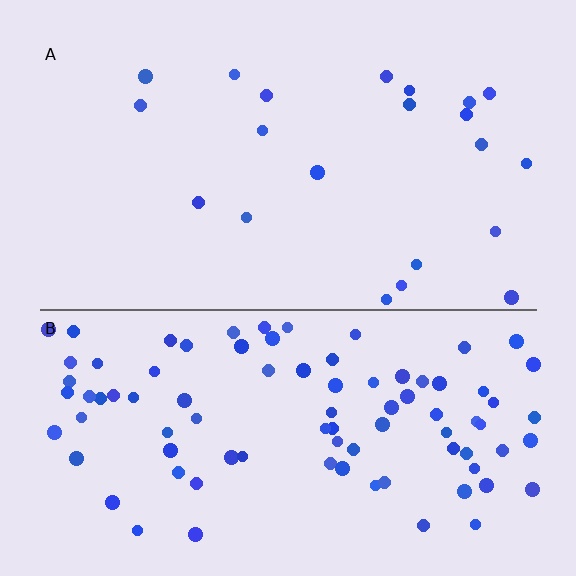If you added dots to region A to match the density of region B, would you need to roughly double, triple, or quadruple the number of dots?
Approximately quadruple.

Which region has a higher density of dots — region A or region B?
B (the bottom).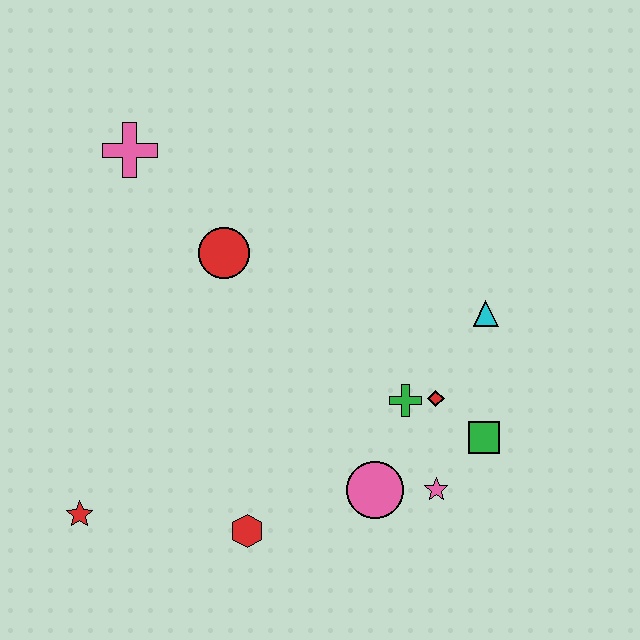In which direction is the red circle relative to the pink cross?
The red circle is below the pink cross.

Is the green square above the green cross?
No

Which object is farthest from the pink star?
The pink cross is farthest from the pink star.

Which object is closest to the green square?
The red diamond is closest to the green square.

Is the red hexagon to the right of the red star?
Yes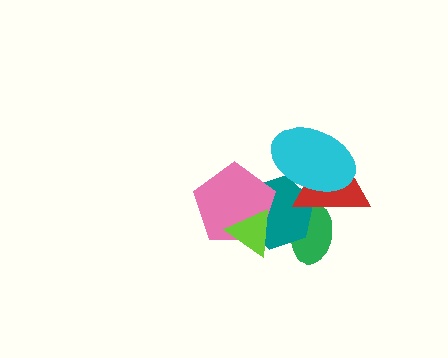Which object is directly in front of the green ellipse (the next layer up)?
The teal hexagon is directly in front of the green ellipse.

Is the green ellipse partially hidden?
Yes, it is partially covered by another shape.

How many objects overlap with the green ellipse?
2 objects overlap with the green ellipse.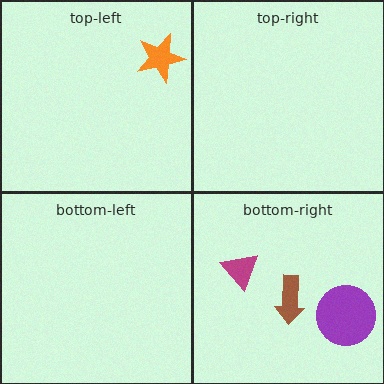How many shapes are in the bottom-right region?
3.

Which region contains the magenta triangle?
The bottom-right region.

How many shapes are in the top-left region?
1.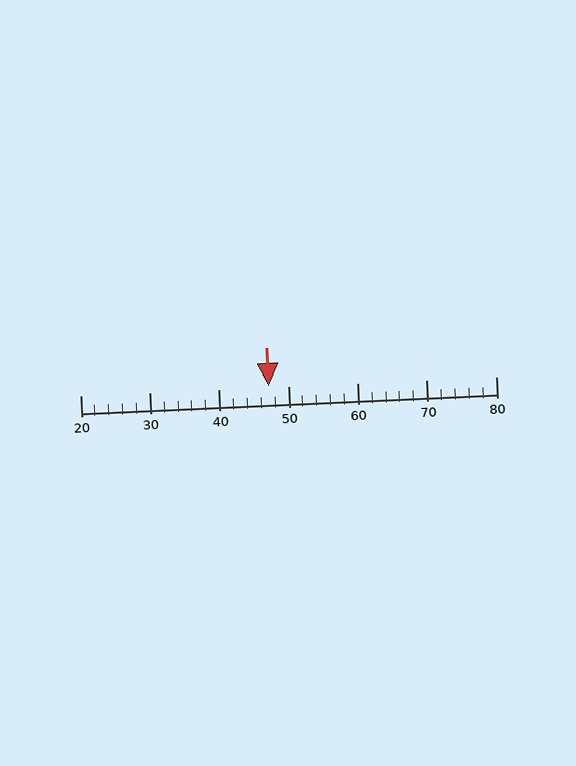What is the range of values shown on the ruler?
The ruler shows values from 20 to 80.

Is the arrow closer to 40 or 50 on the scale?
The arrow is closer to 50.